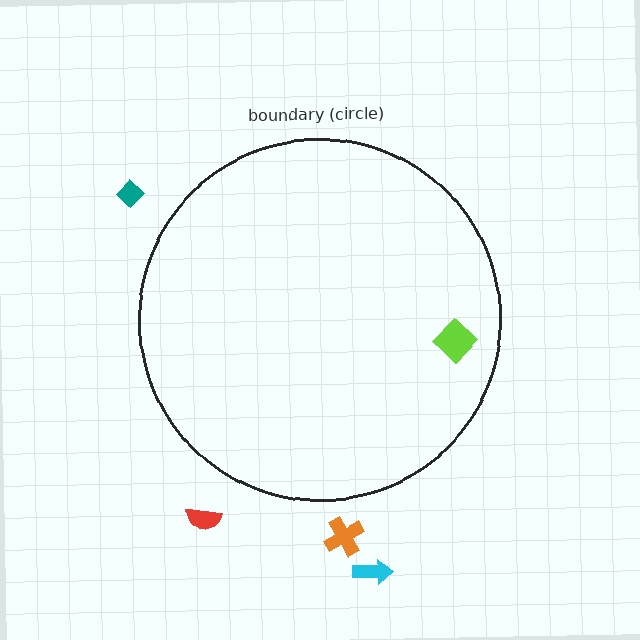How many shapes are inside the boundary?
1 inside, 4 outside.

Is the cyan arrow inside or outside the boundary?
Outside.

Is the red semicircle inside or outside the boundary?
Outside.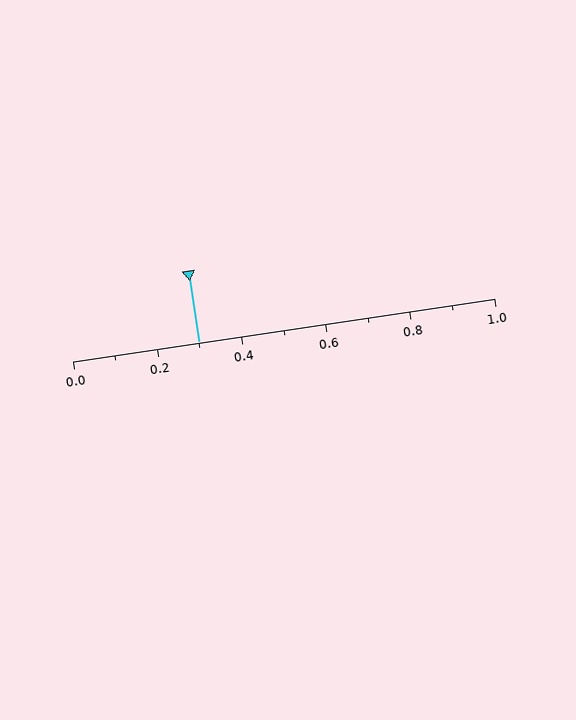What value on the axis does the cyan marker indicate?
The marker indicates approximately 0.3.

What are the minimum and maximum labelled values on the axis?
The axis runs from 0.0 to 1.0.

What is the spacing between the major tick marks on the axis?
The major ticks are spaced 0.2 apart.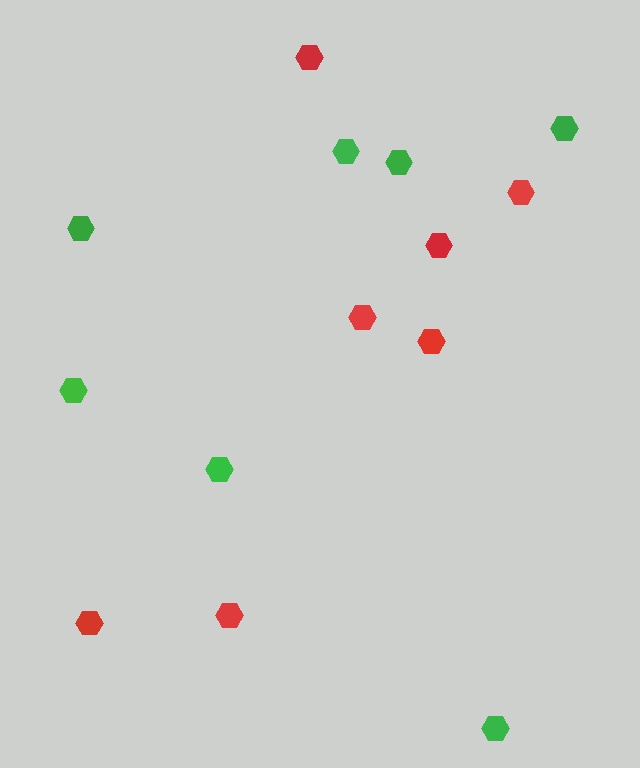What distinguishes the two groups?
There are 2 groups: one group of red hexagons (7) and one group of green hexagons (7).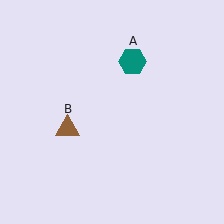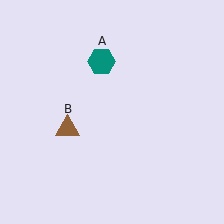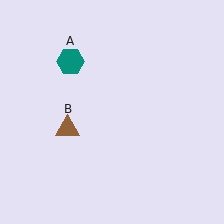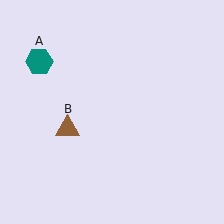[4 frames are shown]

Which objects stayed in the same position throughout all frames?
Brown triangle (object B) remained stationary.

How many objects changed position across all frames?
1 object changed position: teal hexagon (object A).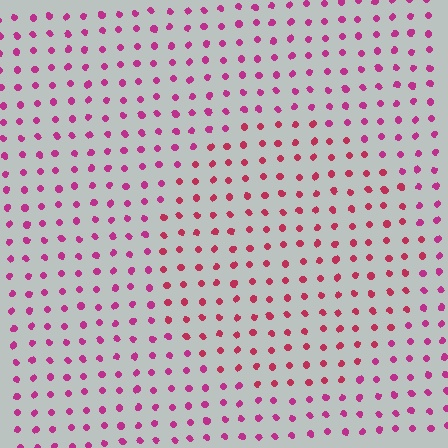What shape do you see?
I see a circle.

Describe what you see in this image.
The image is filled with small magenta elements in a uniform arrangement. A circle-shaped region is visible where the elements are tinted to a slightly different hue, forming a subtle color boundary.